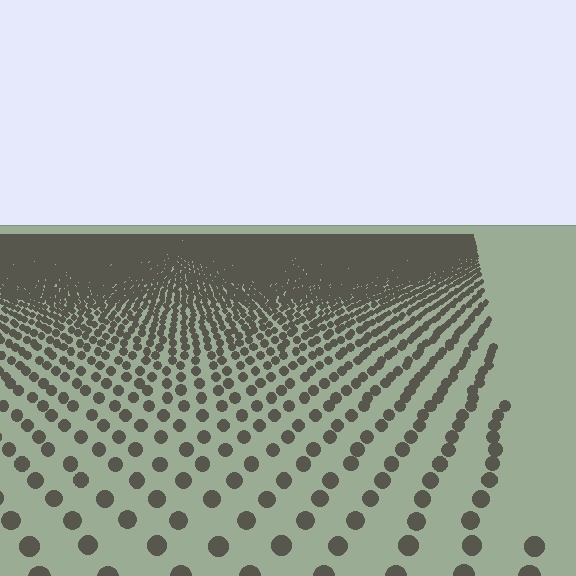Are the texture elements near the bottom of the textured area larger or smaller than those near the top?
Larger. Near the bottom, elements are closer to the viewer and appear at a bigger on-screen size.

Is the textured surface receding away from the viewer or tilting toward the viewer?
The surface is receding away from the viewer. Texture elements get smaller and denser toward the top.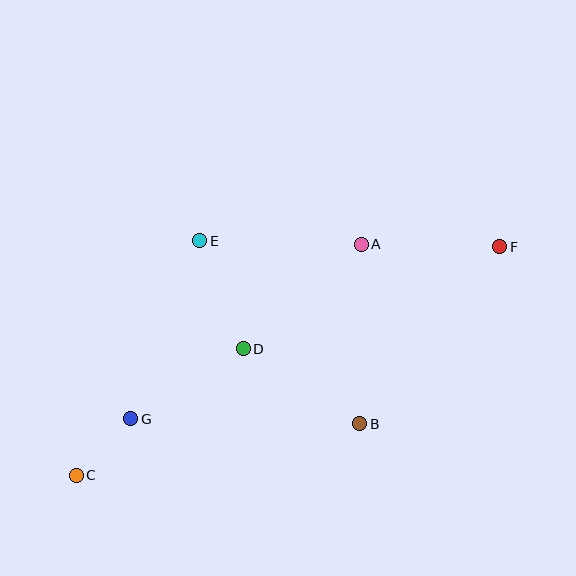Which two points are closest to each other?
Points C and G are closest to each other.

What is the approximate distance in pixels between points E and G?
The distance between E and G is approximately 191 pixels.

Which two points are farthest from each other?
Points C and F are farthest from each other.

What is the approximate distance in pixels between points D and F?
The distance between D and F is approximately 276 pixels.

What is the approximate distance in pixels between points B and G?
The distance between B and G is approximately 229 pixels.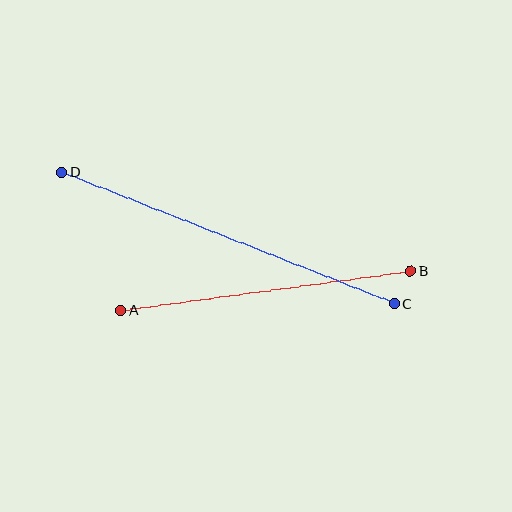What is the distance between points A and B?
The distance is approximately 292 pixels.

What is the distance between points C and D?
The distance is approximately 358 pixels.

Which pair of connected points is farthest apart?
Points C and D are farthest apart.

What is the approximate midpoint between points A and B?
The midpoint is at approximately (266, 291) pixels.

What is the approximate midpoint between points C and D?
The midpoint is at approximately (228, 238) pixels.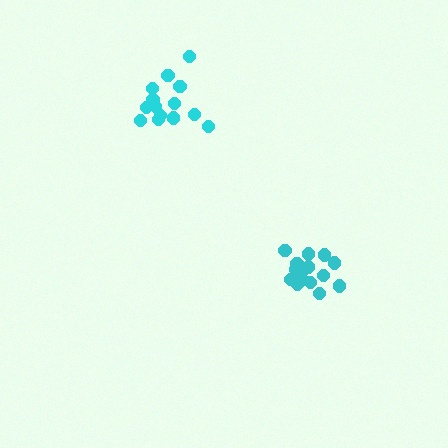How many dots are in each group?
Group 1: 17 dots, Group 2: 14 dots (31 total).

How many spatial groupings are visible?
There are 2 spatial groupings.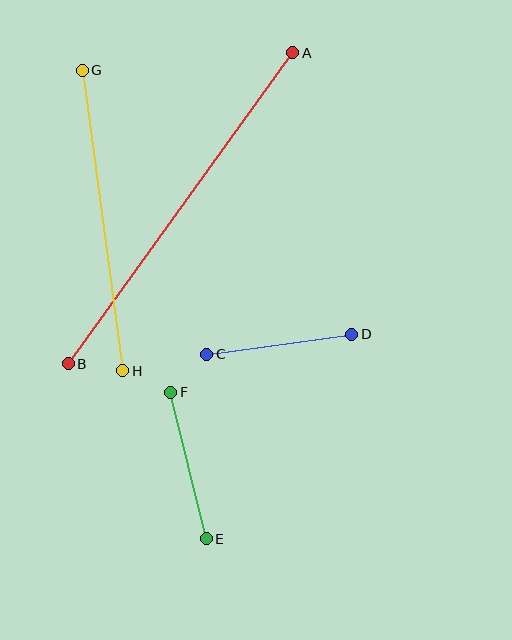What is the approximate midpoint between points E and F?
The midpoint is at approximately (189, 465) pixels.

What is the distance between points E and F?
The distance is approximately 151 pixels.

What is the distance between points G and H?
The distance is approximately 303 pixels.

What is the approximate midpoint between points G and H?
The midpoint is at approximately (102, 221) pixels.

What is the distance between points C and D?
The distance is approximately 147 pixels.